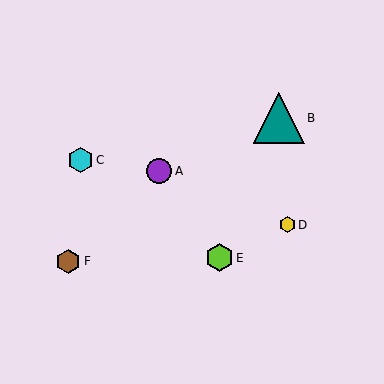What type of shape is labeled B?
Shape B is a teal triangle.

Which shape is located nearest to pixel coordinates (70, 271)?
The brown hexagon (labeled F) at (68, 261) is nearest to that location.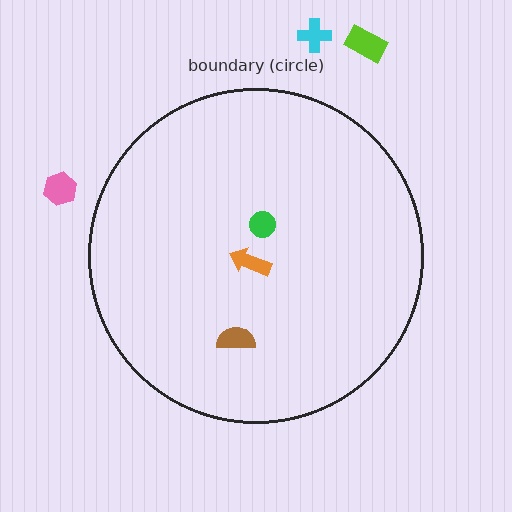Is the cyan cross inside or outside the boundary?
Outside.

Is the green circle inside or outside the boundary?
Inside.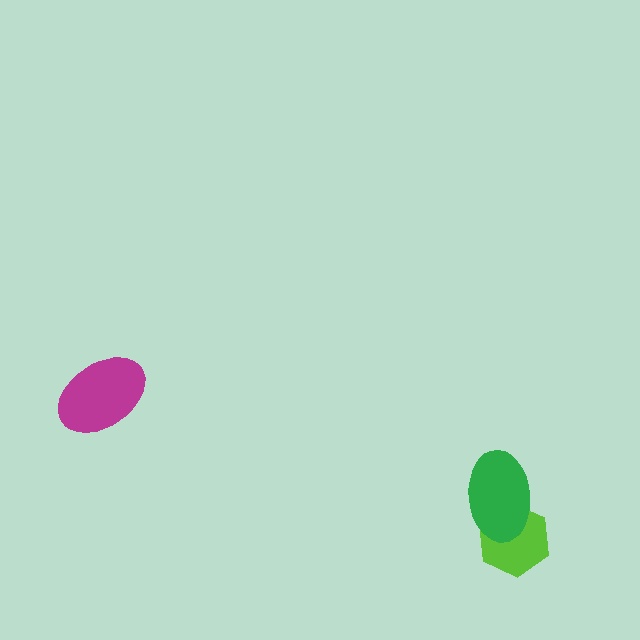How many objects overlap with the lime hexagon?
1 object overlaps with the lime hexagon.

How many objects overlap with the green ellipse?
1 object overlaps with the green ellipse.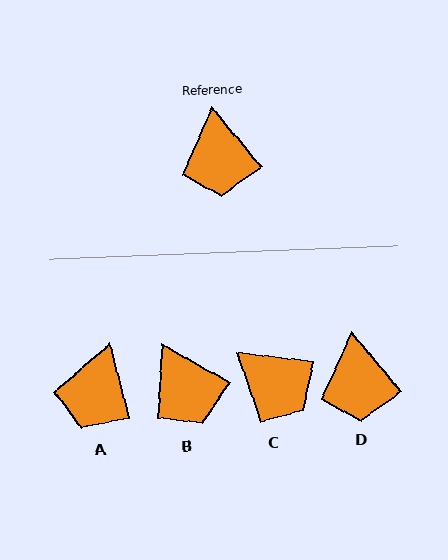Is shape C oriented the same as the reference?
No, it is off by about 43 degrees.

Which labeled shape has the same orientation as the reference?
D.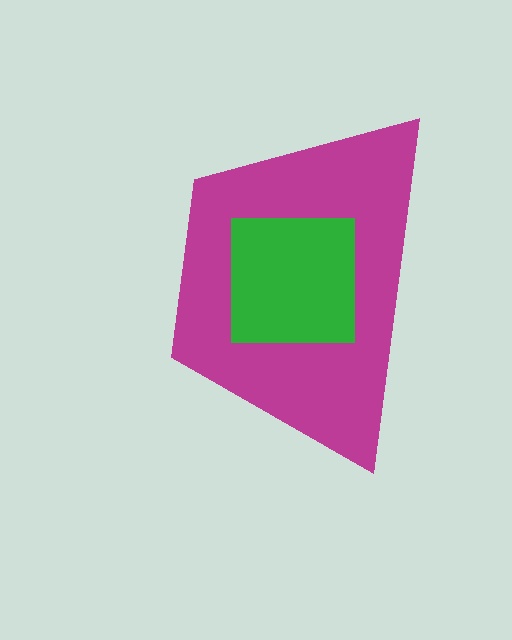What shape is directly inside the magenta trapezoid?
The green square.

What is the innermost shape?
The green square.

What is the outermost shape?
The magenta trapezoid.